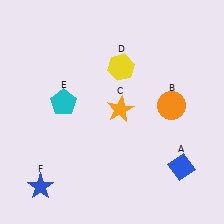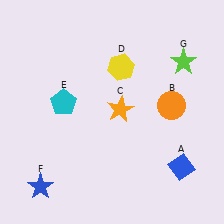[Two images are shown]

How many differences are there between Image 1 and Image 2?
There is 1 difference between the two images.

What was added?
A lime star (G) was added in Image 2.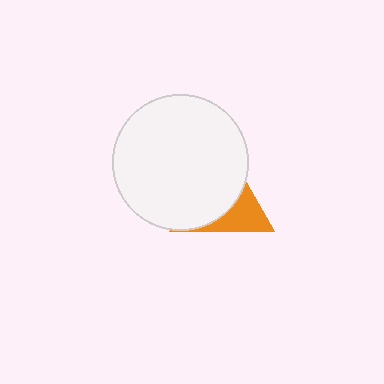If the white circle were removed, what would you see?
You would see the complete orange triangle.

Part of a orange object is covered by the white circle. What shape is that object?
It is a triangle.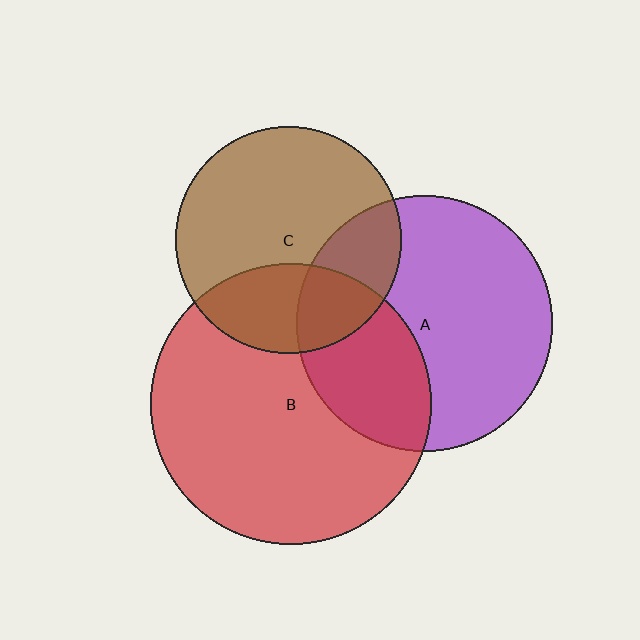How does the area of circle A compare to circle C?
Approximately 1.3 times.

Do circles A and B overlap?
Yes.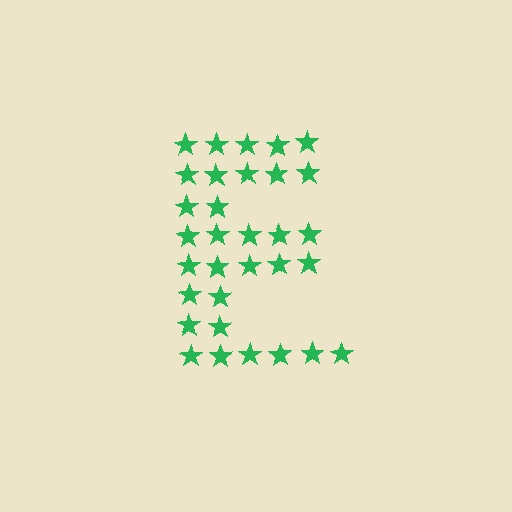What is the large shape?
The large shape is the letter E.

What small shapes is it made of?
It is made of small stars.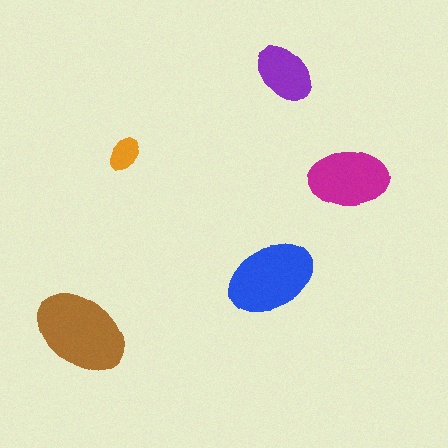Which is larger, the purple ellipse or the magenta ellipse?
The magenta one.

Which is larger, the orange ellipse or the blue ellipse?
The blue one.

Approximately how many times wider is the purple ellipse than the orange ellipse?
About 2 times wider.